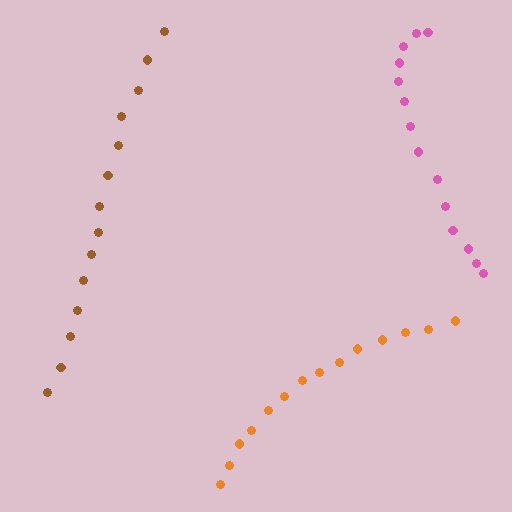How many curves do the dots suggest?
There are 3 distinct paths.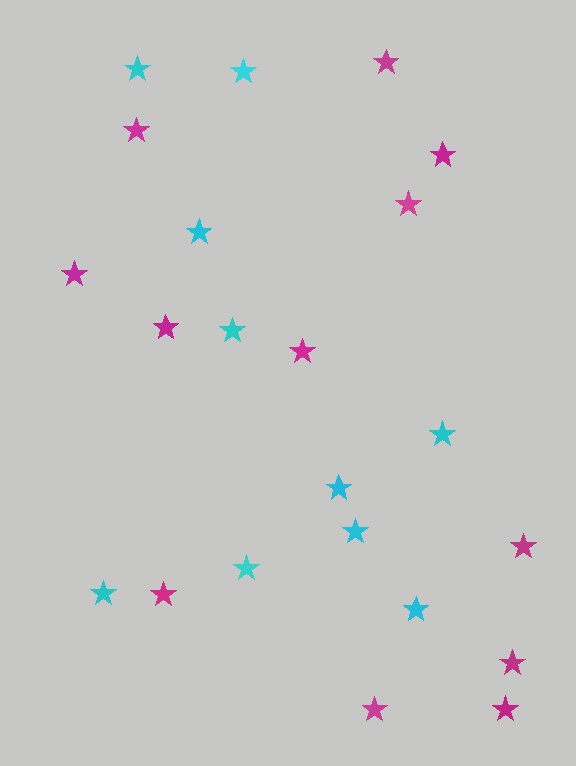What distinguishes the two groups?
There are 2 groups: one group of magenta stars (12) and one group of cyan stars (10).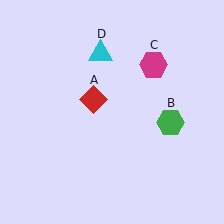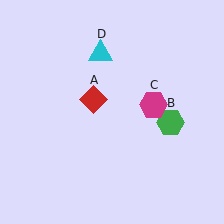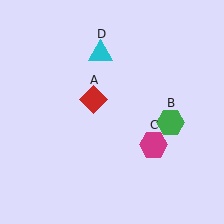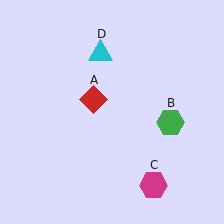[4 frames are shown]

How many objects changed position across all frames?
1 object changed position: magenta hexagon (object C).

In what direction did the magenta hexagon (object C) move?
The magenta hexagon (object C) moved down.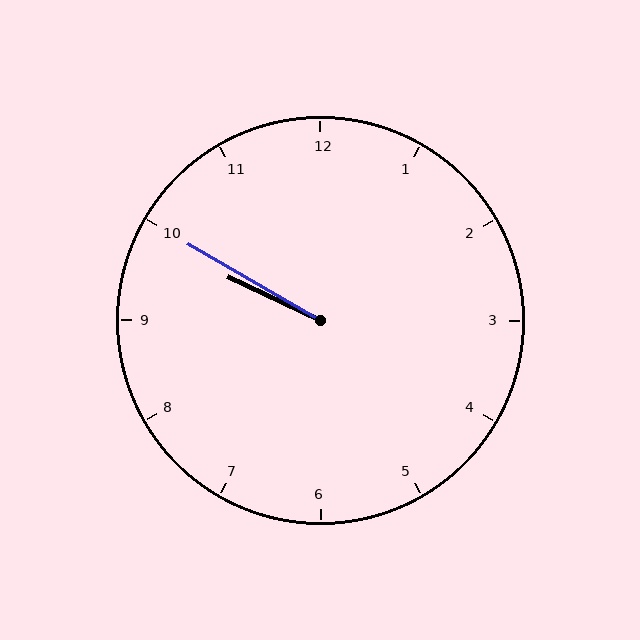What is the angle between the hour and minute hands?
Approximately 5 degrees.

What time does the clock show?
9:50.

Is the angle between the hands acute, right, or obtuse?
It is acute.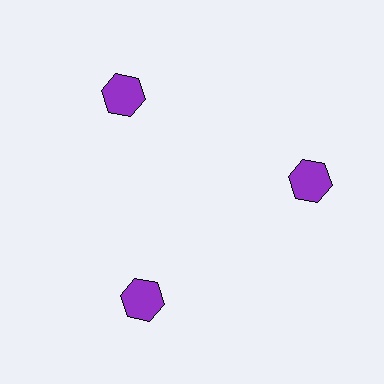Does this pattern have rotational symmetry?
Yes, this pattern has 3-fold rotational symmetry. It looks the same after rotating 120 degrees around the center.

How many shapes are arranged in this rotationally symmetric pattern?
There are 3 shapes, arranged in 3 groups of 1.